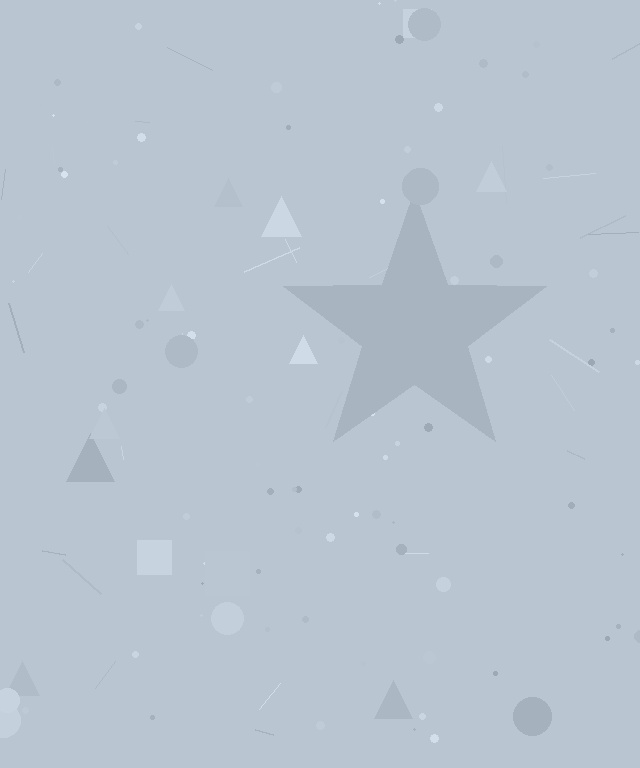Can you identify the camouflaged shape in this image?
The camouflaged shape is a star.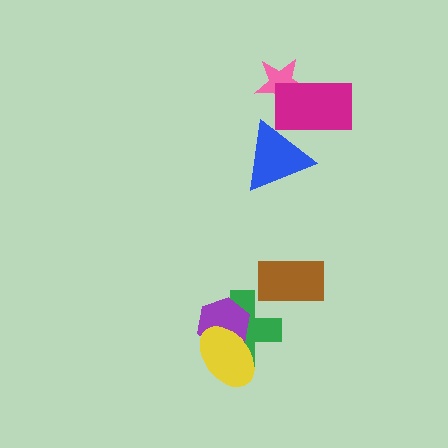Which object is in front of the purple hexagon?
The yellow ellipse is in front of the purple hexagon.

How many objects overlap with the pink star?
1 object overlaps with the pink star.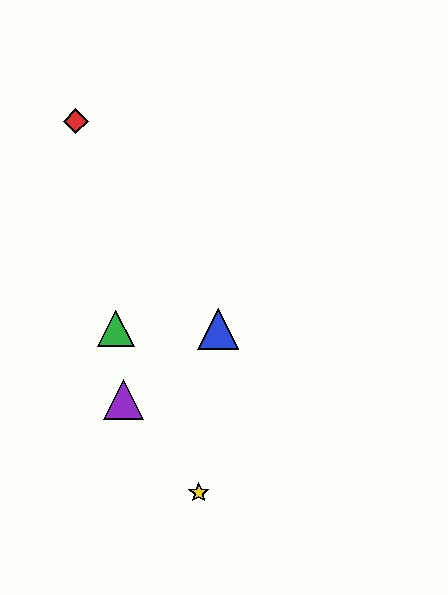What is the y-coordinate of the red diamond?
The red diamond is at y≈121.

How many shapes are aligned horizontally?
2 shapes (the blue triangle, the green triangle) are aligned horizontally.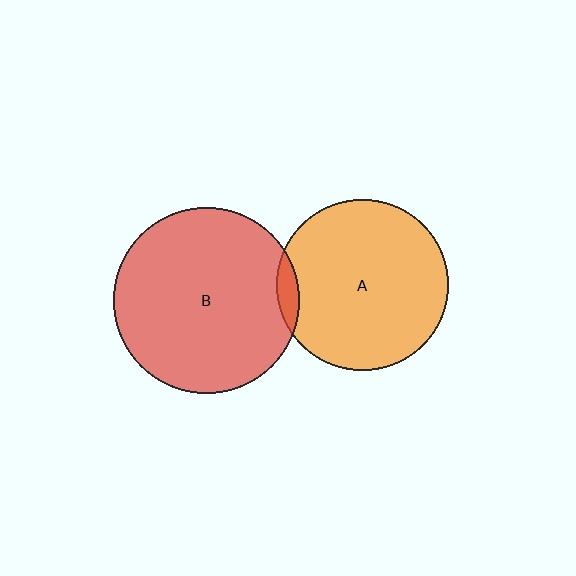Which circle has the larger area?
Circle B (red).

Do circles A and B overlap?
Yes.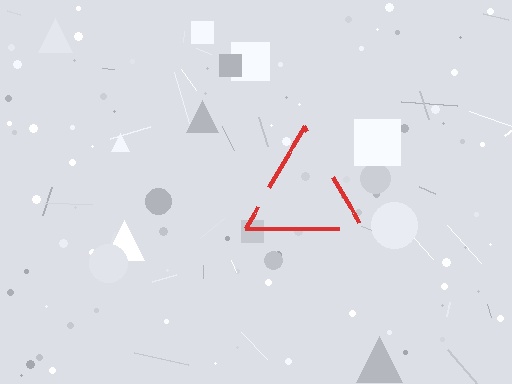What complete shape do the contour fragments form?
The contour fragments form a triangle.